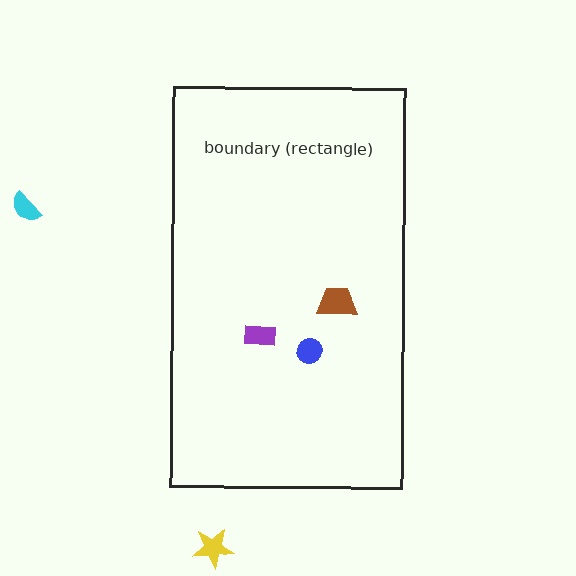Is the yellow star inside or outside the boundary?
Outside.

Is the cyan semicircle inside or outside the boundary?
Outside.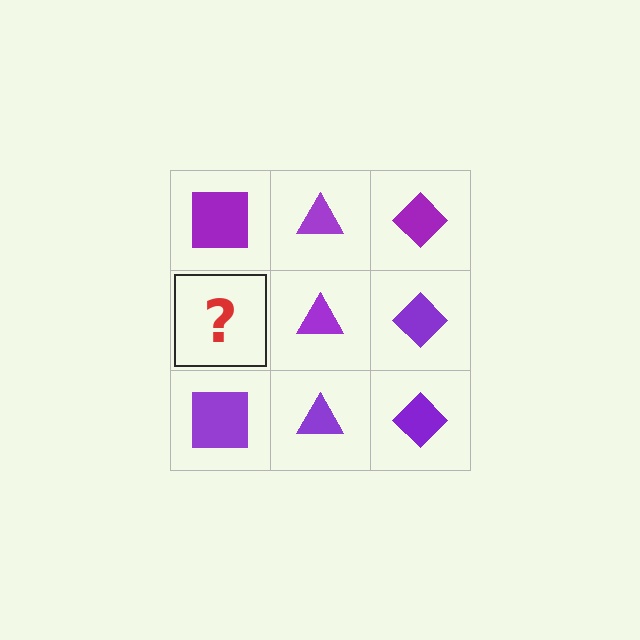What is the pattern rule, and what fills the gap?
The rule is that each column has a consistent shape. The gap should be filled with a purple square.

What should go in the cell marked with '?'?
The missing cell should contain a purple square.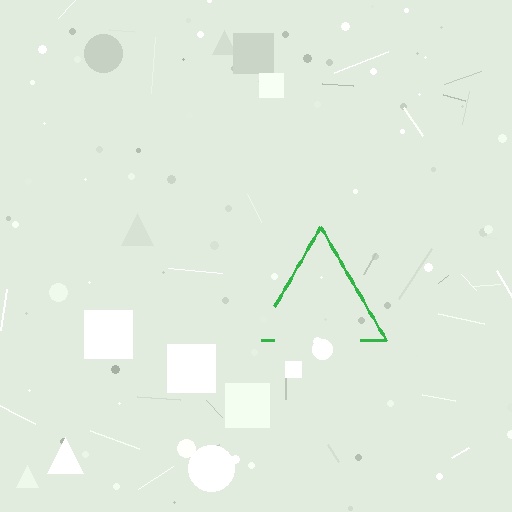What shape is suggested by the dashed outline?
The dashed outline suggests a triangle.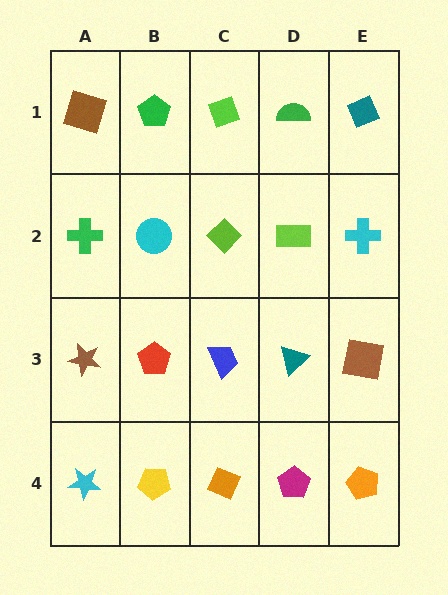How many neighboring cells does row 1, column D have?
3.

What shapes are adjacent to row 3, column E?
A cyan cross (row 2, column E), an orange pentagon (row 4, column E), a teal triangle (row 3, column D).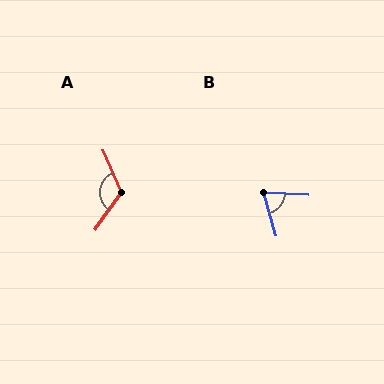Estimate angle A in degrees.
Approximately 121 degrees.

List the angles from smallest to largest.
B (71°), A (121°).